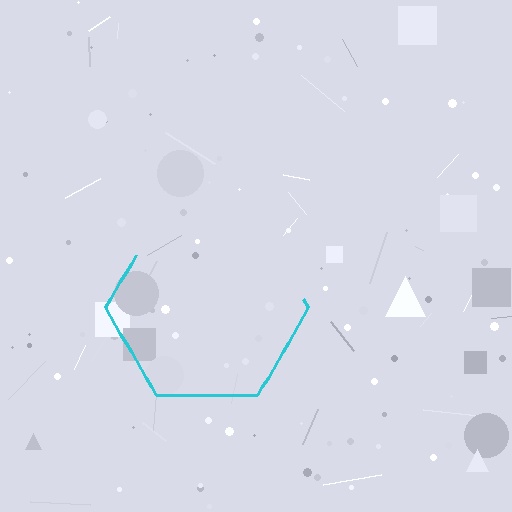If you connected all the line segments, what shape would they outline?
They would outline a hexagon.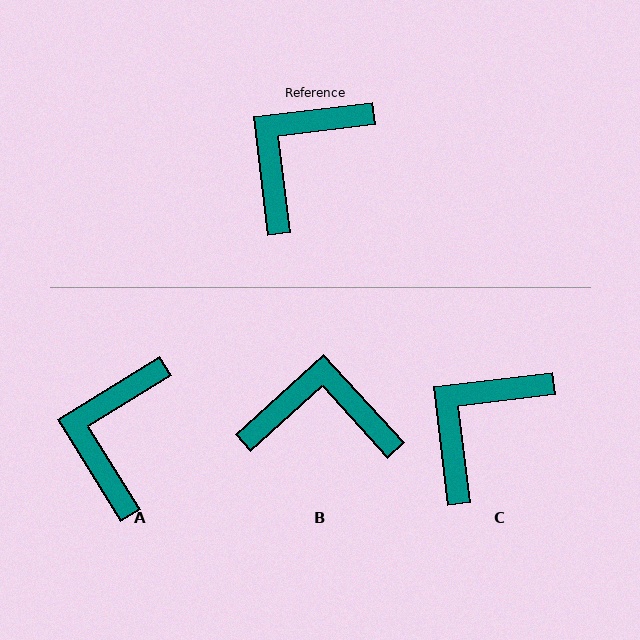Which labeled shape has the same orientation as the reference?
C.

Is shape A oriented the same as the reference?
No, it is off by about 25 degrees.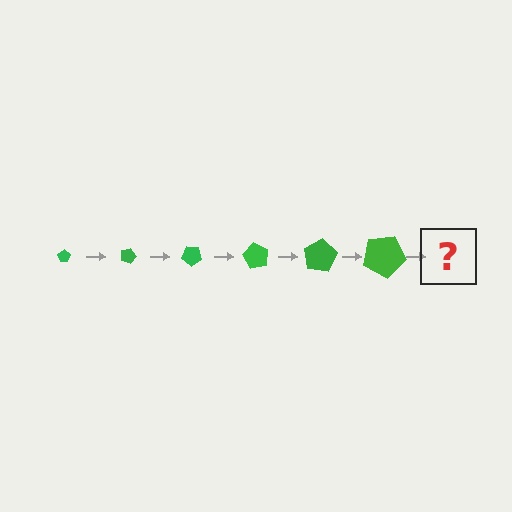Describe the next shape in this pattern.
It should be a pentagon, larger than the previous one and rotated 120 degrees from the start.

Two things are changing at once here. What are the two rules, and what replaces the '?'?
The two rules are that the pentagon grows larger each step and it rotates 20 degrees each step. The '?' should be a pentagon, larger than the previous one and rotated 120 degrees from the start.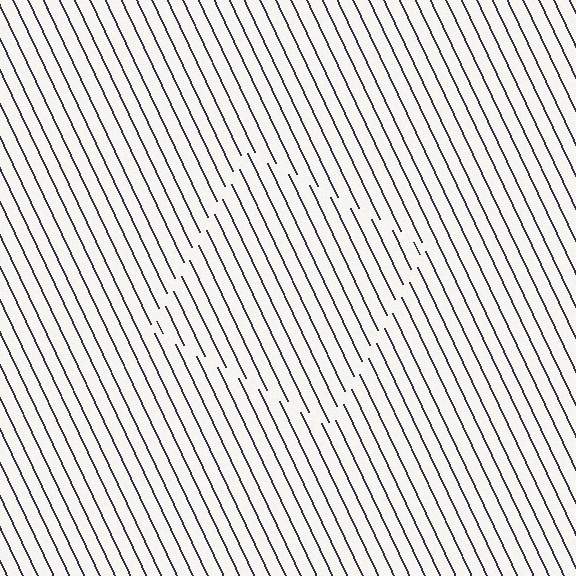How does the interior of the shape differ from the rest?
The interior of the shape contains the same grating, shifted by half a period — the contour is defined by the phase discontinuity where line-ends from the inner and outer gratings abut.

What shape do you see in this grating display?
An illusory square. The interior of the shape contains the same grating, shifted by half a period — the contour is defined by the phase discontinuity where line-ends from the inner and outer gratings abut.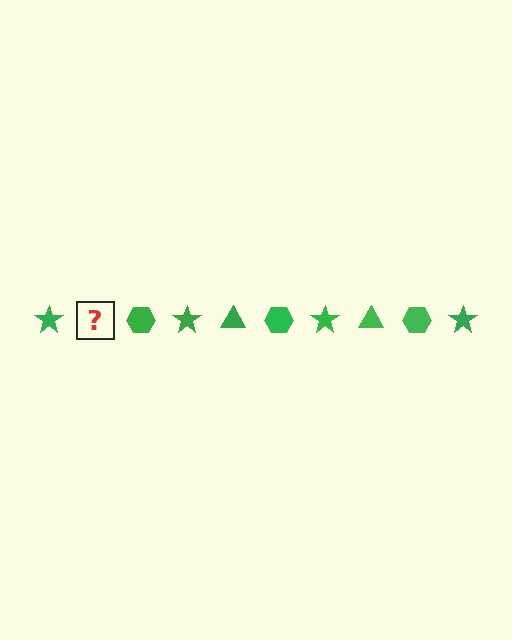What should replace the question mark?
The question mark should be replaced with a green triangle.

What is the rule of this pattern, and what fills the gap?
The rule is that the pattern cycles through star, triangle, hexagon shapes in green. The gap should be filled with a green triangle.